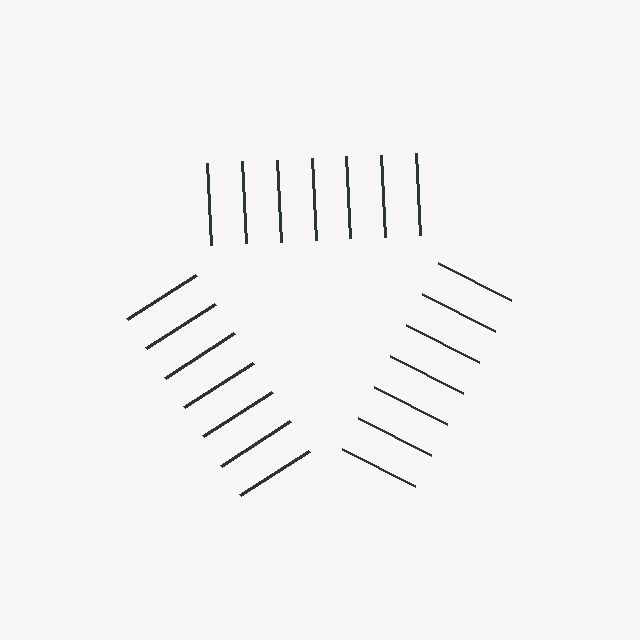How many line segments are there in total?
21 — 7 along each of the 3 edges.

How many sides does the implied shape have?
3 sides — the line-ends trace a triangle.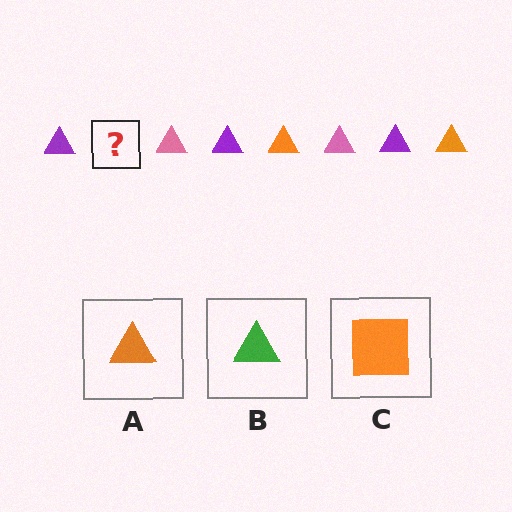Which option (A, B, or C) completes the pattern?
A.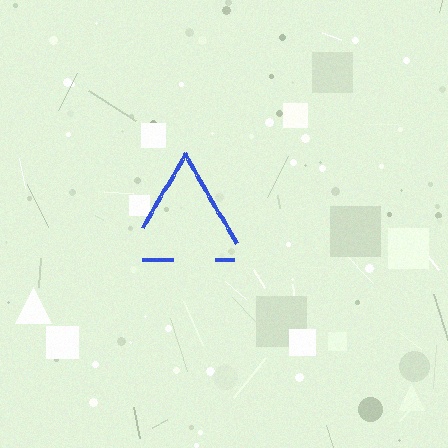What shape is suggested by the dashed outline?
The dashed outline suggests a triangle.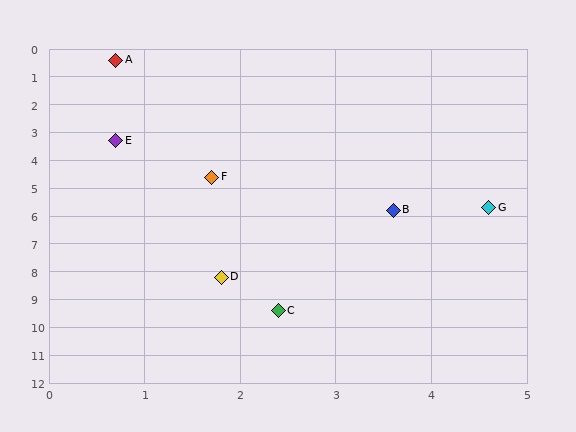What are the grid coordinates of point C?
Point C is at approximately (2.4, 9.4).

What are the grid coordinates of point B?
Point B is at approximately (3.6, 5.8).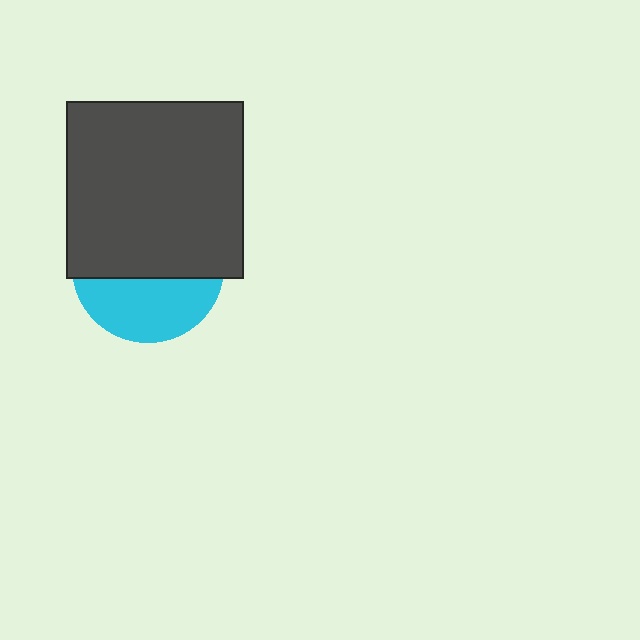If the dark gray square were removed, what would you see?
You would see the complete cyan circle.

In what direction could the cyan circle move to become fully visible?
The cyan circle could move down. That would shift it out from behind the dark gray square entirely.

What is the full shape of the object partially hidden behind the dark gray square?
The partially hidden object is a cyan circle.